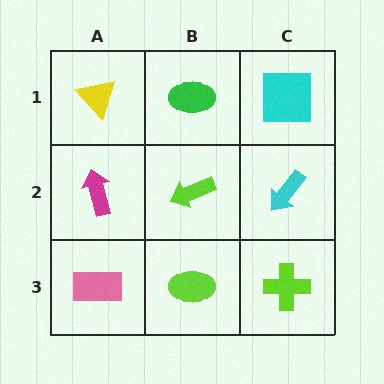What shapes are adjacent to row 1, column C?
A cyan arrow (row 2, column C), a green ellipse (row 1, column B).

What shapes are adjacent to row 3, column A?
A magenta arrow (row 2, column A), a lime ellipse (row 3, column B).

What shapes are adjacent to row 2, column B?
A green ellipse (row 1, column B), a lime ellipse (row 3, column B), a magenta arrow (row 2, column A), a cyan arrow (row 2, column C).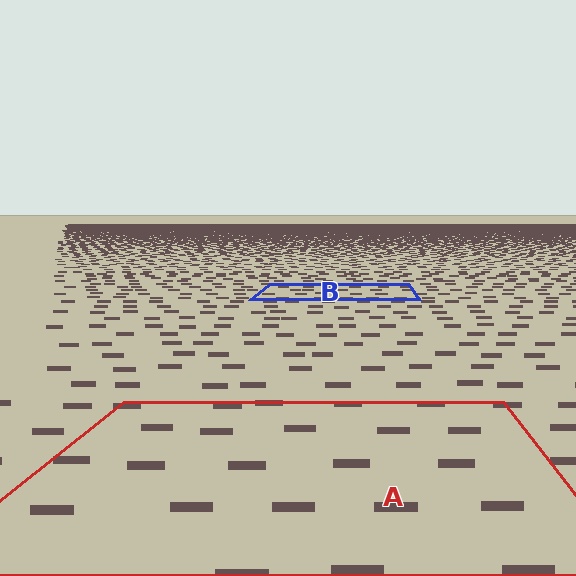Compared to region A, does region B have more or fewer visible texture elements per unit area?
Region B has more texture elements per unit area — they are packed more densely because it is farther away.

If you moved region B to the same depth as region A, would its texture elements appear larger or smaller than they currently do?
They would appear larger. At a closer depth, the same texture elements are projected at a bigger on-screen size.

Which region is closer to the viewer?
Region A is closer. The texture elements there are larger and more spread out.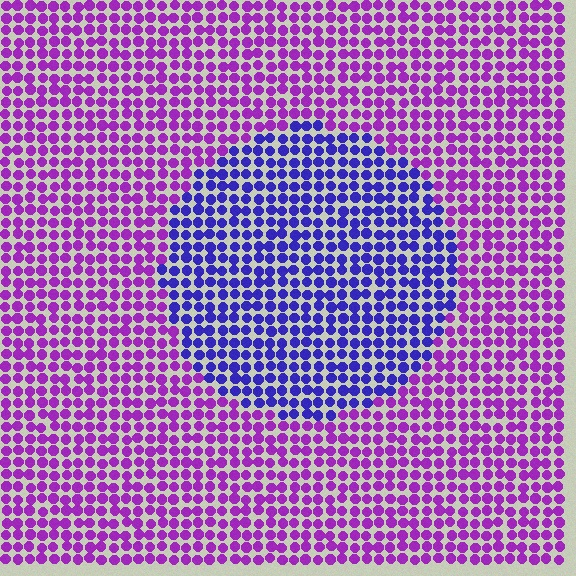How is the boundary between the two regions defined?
The boundary is defined purely by a slight shift in hue (about 44 degrees). Spacing, size, and orientation are identical on both sides.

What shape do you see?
I see a circle.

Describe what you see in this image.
The image is filled with small purple elements in a uniform arrangement. A circle-shaped region is visible where the elements are tinted to a slightly different hue, forming a subtle color boundary.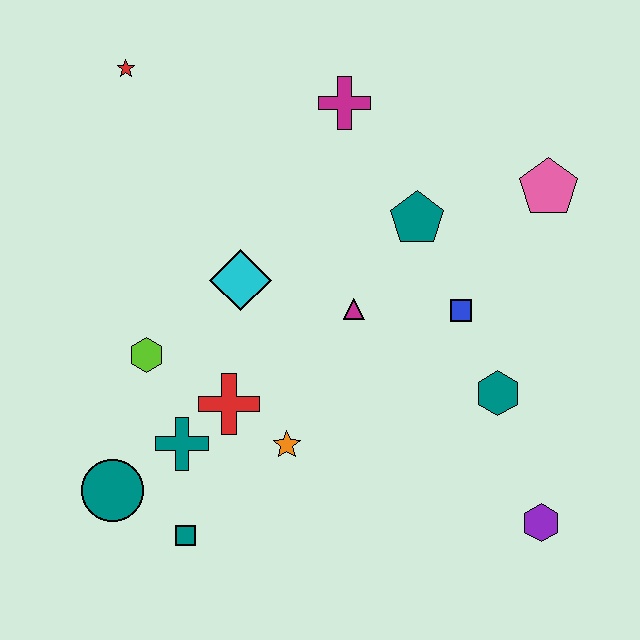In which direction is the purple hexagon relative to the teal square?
The purple hexagon is to the right of the teal square.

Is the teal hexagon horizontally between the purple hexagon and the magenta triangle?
Yes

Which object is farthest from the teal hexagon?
The red star is farthest from the teal hexagon.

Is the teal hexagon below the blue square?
Yes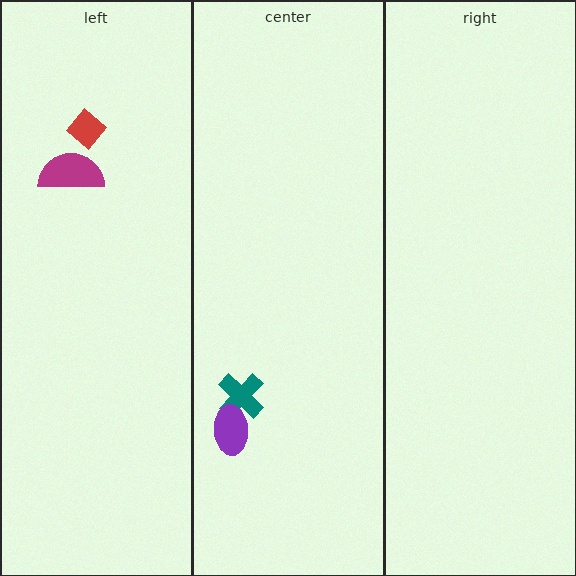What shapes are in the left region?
The magenta semicircle, the red diamond.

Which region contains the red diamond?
The left region.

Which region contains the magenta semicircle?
The left region.